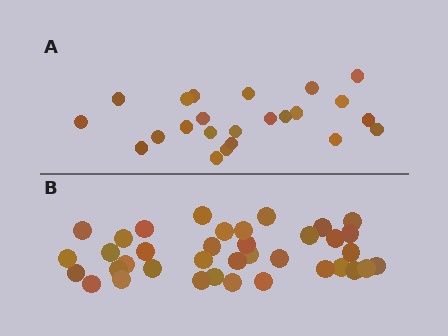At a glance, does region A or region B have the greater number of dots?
Region B (the bottom region) has more dots.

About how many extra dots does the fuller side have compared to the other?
Region B has approximately 15 more dots than region A.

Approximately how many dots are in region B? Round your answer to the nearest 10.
About 40 dots. (The exact count is 37, which rounds to 40.)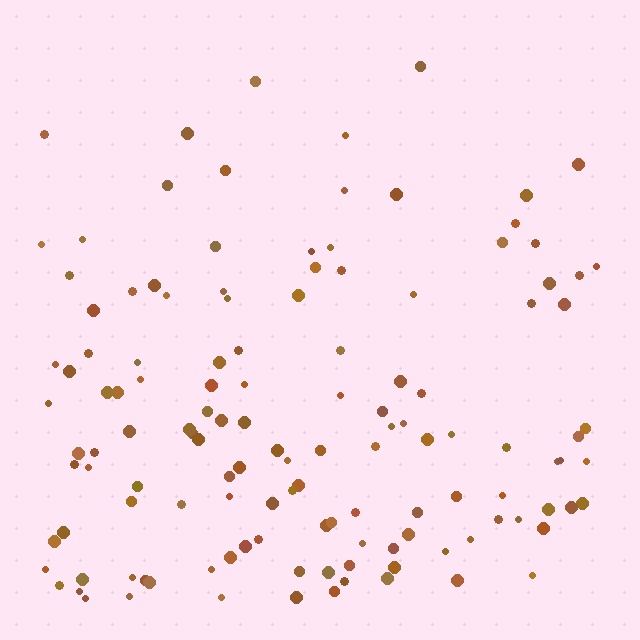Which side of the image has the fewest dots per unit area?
The top.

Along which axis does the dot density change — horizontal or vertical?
Vertical.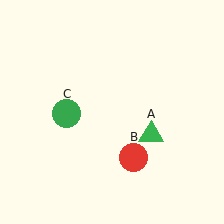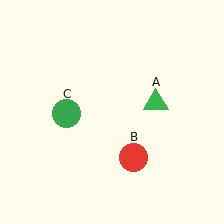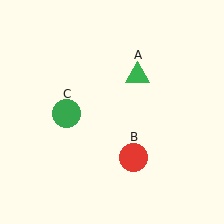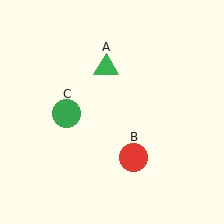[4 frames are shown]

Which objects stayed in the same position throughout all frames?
Red circle (object B) and green circle (object C) remained stationary.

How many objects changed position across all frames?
1 object changed position: green triangle (object A).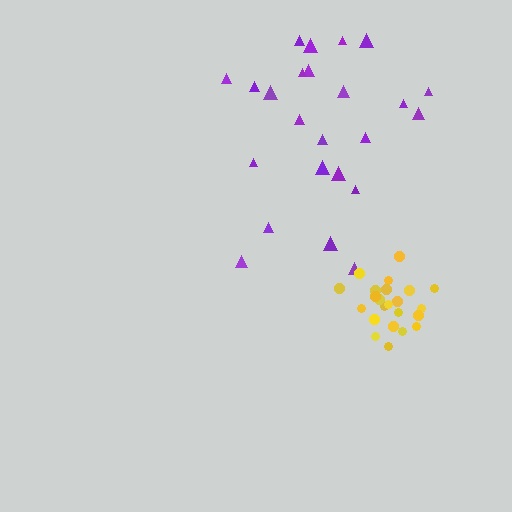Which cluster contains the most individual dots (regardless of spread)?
Purple (24).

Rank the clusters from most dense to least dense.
yellow, purple.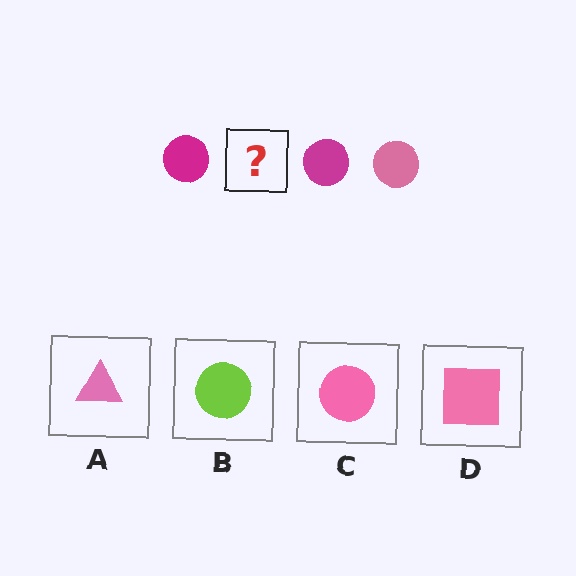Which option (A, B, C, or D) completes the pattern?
C.